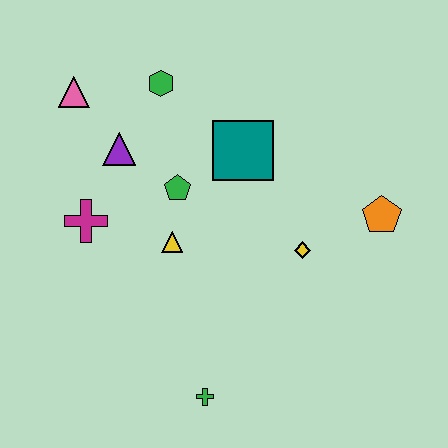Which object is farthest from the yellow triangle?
The orange pentagon is farthest from the yellow triangle.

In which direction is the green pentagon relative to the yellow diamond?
The green pentagon is to the left of the yellow diamond.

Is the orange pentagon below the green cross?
No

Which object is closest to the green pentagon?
The yellow triangle is closest to the green pentagon.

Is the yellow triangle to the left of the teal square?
Yes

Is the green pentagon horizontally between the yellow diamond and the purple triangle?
Yes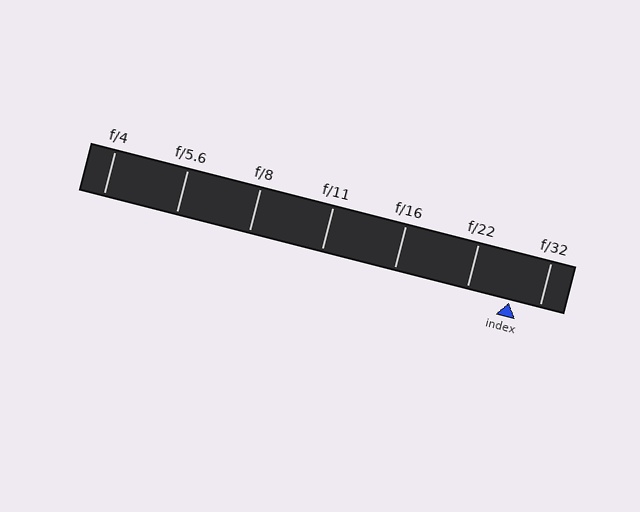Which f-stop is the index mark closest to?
The index mark is closest to f/32.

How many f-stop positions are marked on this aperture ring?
There are 7 f-stop positions marked.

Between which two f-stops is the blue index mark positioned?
The index mark is between f/22 and f/32.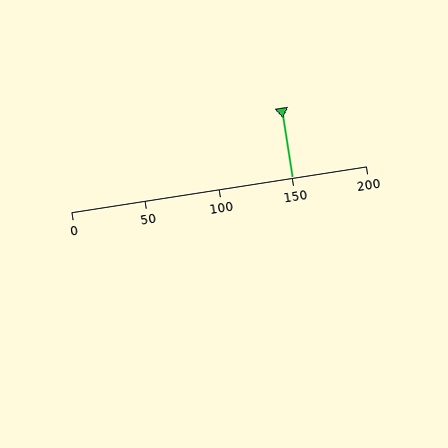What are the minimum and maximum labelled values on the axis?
The axis runs from 0 to 200.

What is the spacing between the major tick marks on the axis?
The major ticks are spaced 50 apart.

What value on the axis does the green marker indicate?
The marker indicates approximately 150.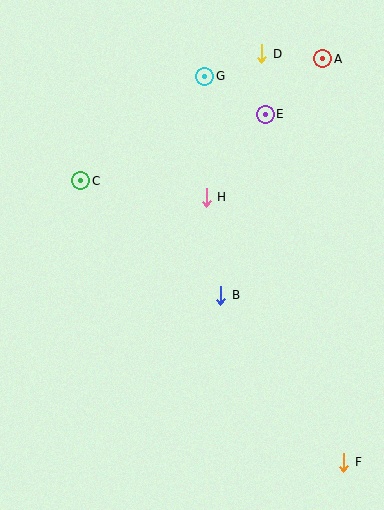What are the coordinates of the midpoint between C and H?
The midpoint between C and H is at (144, 189).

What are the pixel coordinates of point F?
Point F is at (344, 462).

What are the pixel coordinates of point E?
Point E is at (265, 114).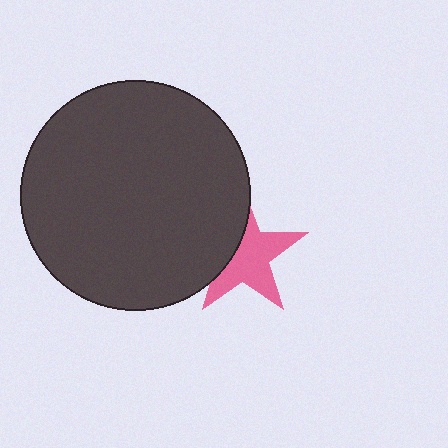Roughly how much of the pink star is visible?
About half of it is visible (roughly 64%).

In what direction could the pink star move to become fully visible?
The pink star could move right. That would shift it out from behind the dark gray circle entirely.